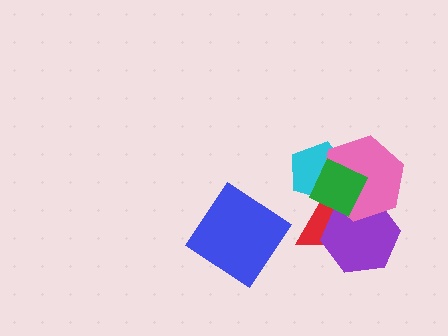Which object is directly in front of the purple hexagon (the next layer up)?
The pink hexagon is directly in front of the purple hexagon.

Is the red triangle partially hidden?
Yes, it is partially covered by another shape.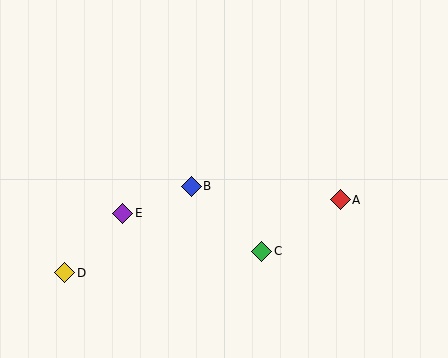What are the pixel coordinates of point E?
Point E is at (123, 213).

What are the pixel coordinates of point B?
Point B is at (191, 186).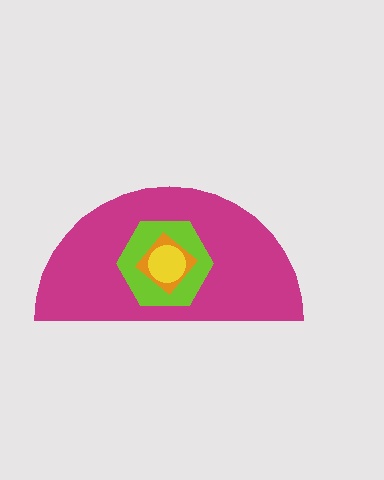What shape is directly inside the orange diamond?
The yellow circle.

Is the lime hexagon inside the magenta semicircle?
Yes.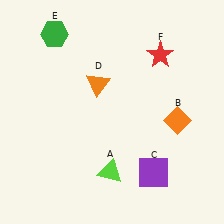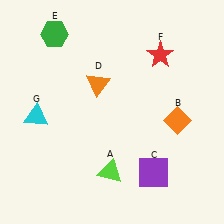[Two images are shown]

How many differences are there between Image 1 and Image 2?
There is 1 difference between the two images.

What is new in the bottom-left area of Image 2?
A cyan triangle (G) was added in the bottom-left area of Image 2.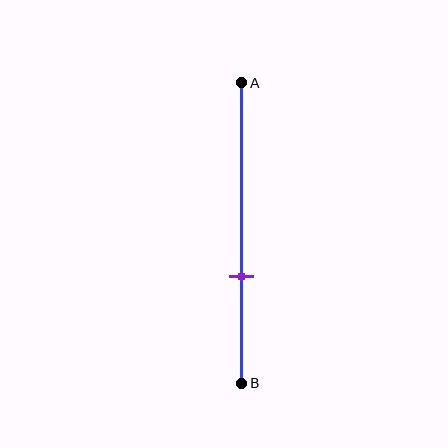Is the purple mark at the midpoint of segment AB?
No, the mark is at about 65% from A, not at the 50% midpoint.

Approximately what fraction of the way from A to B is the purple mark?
The purple mark is approximately 65% of the way from A to B.